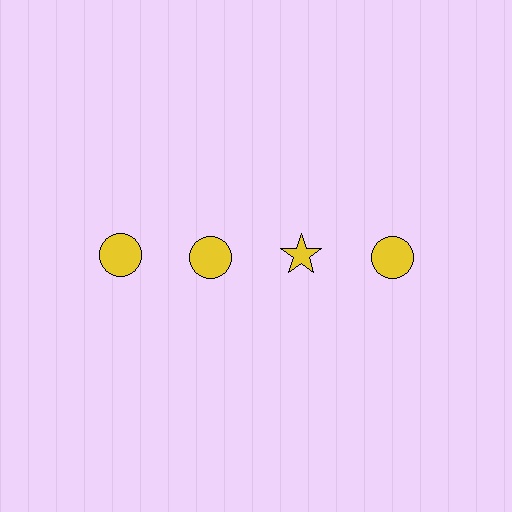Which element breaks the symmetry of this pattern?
The yellow star in the top row, center column breaks the symmetry. All other shapes are yellow circles.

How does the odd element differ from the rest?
It has a different shape: star instead of circle.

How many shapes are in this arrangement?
There are 4 shapes arranged in a grid pattern.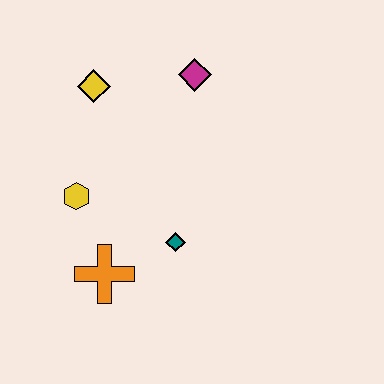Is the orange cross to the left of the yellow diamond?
No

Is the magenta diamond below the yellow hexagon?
No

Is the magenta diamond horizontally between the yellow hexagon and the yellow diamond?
No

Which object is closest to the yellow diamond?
The magenta diamond is closest to the yellow diamond.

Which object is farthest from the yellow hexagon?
The magenta diamond is farthest from the yellow hexagon.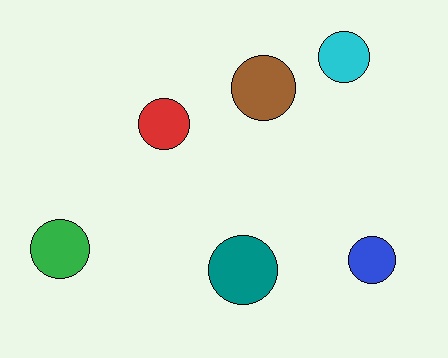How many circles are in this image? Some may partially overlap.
There are 6 circles.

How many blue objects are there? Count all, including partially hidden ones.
There is 1 blue object.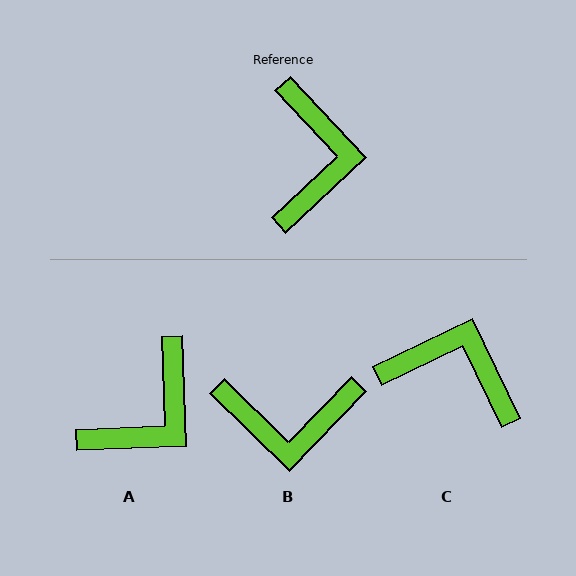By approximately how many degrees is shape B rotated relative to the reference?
Approximately 88 degrees clockwise.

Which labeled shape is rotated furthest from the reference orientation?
B, about 88 degrees away.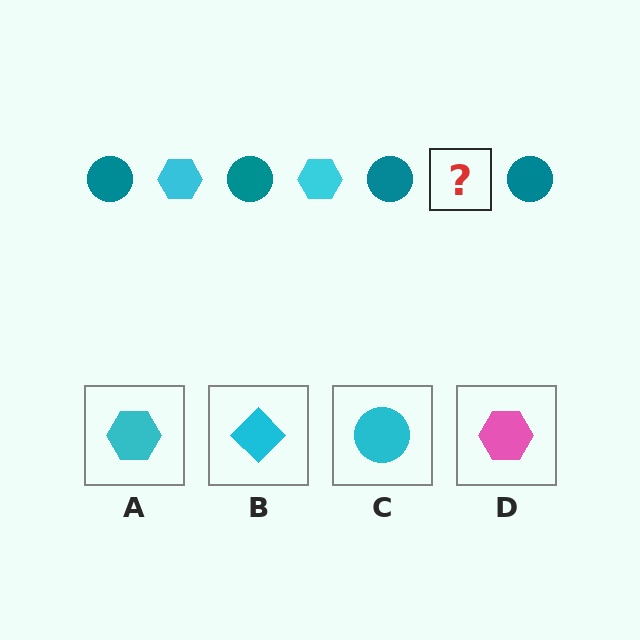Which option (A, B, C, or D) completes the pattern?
A.